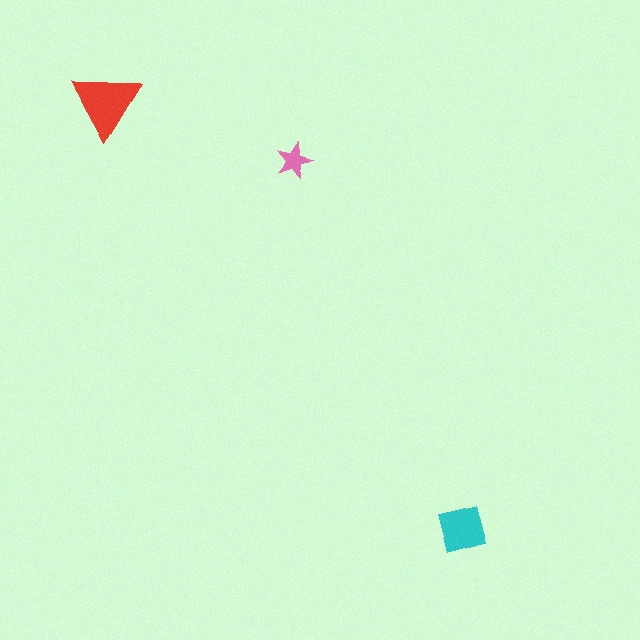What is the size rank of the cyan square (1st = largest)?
2nd.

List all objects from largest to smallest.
The red triangle, the cyan square, the pink star.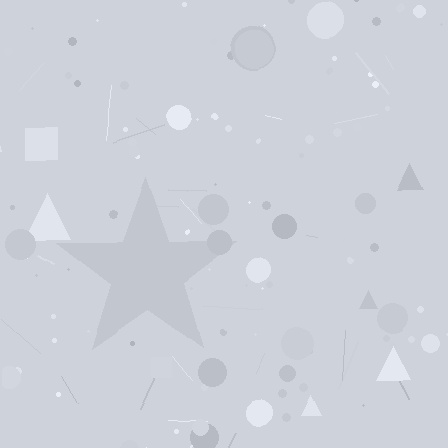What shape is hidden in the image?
A star is hidden in the image.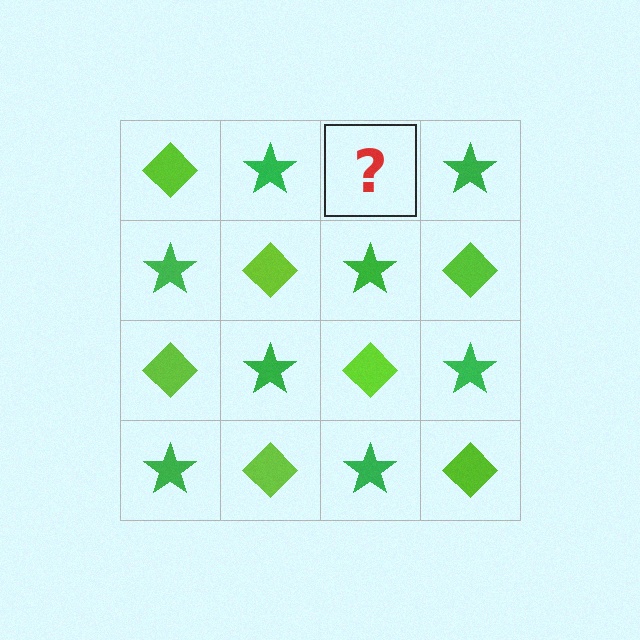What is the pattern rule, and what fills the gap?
The rule is that it alternates lime diamond and green star in a checkerboard pattern. The gap should be filled with a lime diamond.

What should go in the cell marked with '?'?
The missing cell should contain a lime diamond.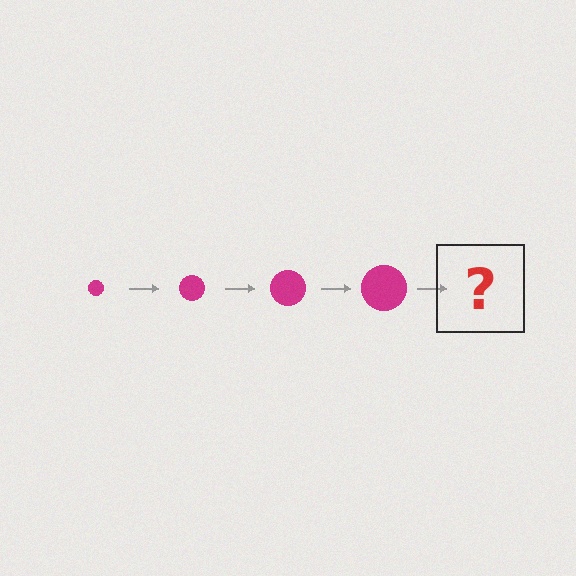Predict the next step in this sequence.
The next step is a magenta circle, larger than the previous one.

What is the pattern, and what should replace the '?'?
The pattern is that the circle gets progressively larger each step. The '?' should be a magenta circle, larger than the previous one.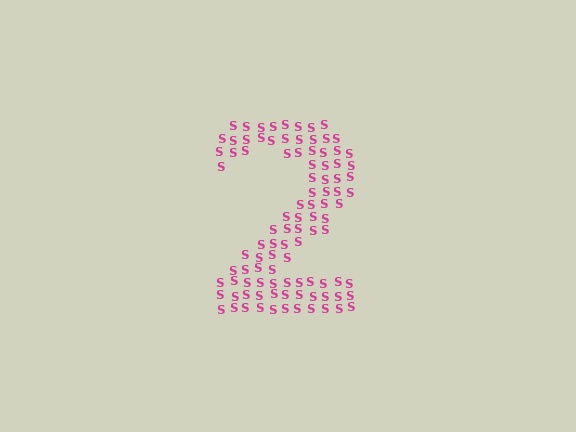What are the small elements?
The small elements are letter S's.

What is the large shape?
The large shape is the digit 2.